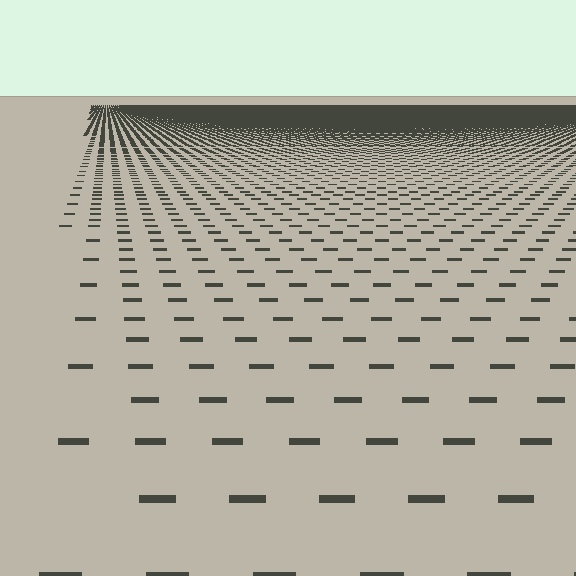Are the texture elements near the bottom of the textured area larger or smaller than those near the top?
Larger. Near the bottom, elements are closer to the viewer and appear at a bigger on-screen size.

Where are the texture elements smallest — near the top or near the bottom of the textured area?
Near the top.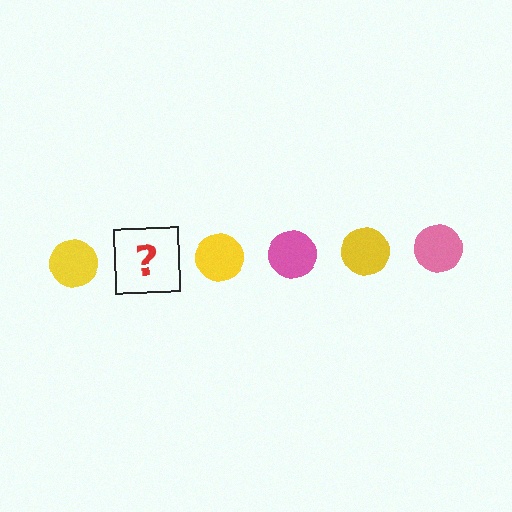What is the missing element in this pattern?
The missing element is a pink circle.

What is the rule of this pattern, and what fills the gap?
The rule is that the pattern cycles through yellow, pink circles. The gap should be filled with a pink circle.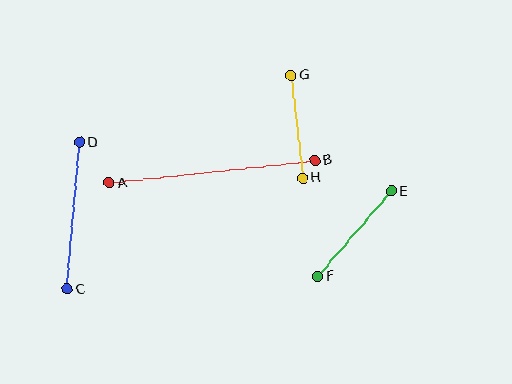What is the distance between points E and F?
The distance is approximately 112 pixels.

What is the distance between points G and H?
The distance is approximately 103 pixels.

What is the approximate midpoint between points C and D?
The midpoint is at approximately (73, 216) pixels.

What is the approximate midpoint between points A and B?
The midpoint is at approximately (212, 172) pixels.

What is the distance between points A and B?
The distance is approximately 207 pixels.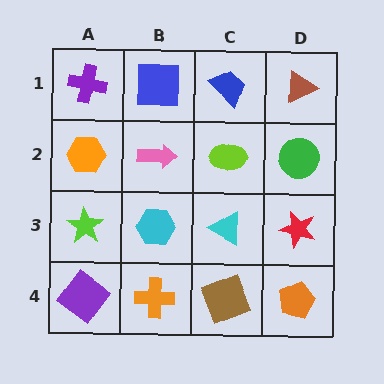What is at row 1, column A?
A purple cross.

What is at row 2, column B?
A pink arrow.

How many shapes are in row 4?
4 shapes.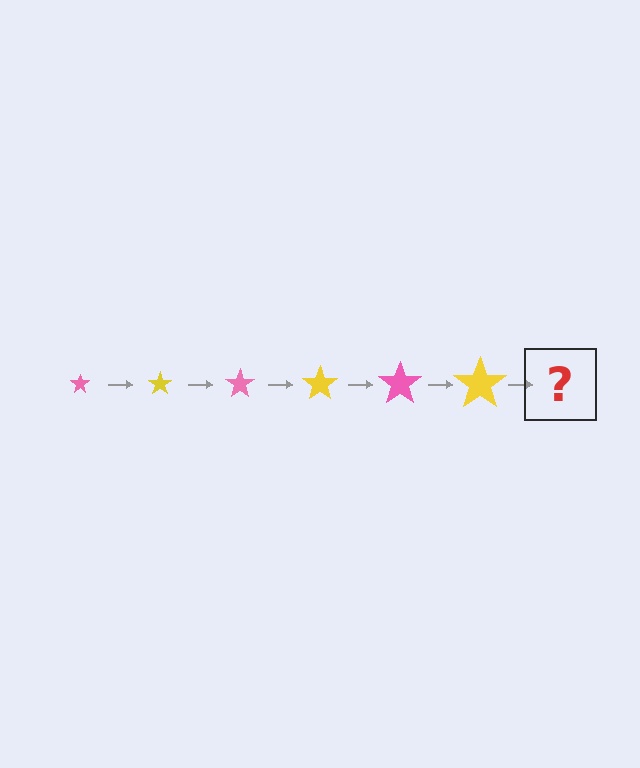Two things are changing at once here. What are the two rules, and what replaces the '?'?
The two rules are that the star grows larger each step and the color cycles through pink and yellow. The '?' should be a pink star, larger than the previous one.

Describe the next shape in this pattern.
It should be a pink star, larger than the previous one.